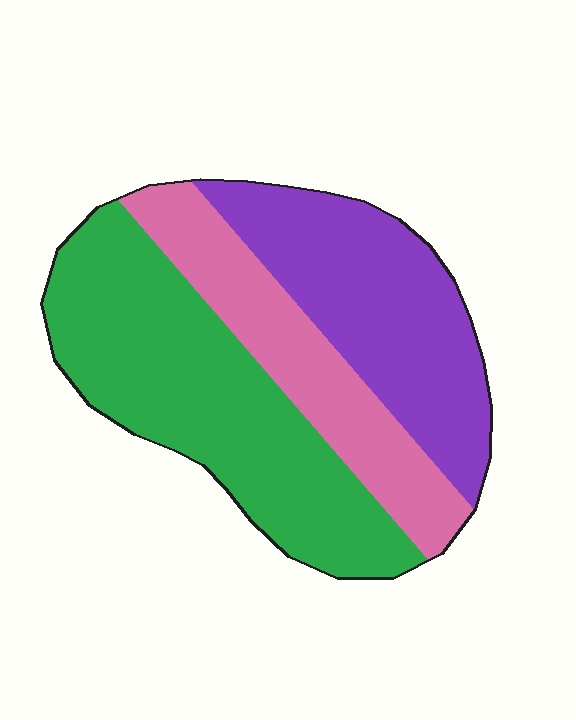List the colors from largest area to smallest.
From largest to smallest: green, purple, pink.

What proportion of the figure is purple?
Purple covers about 30% of the figure.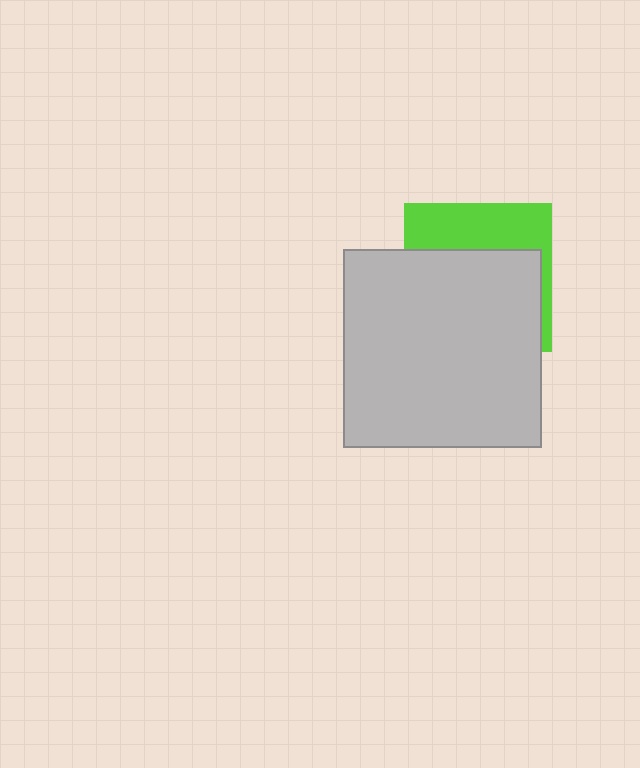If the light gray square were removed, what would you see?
You would see the complete lime square.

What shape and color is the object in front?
The object in front is a light gray square.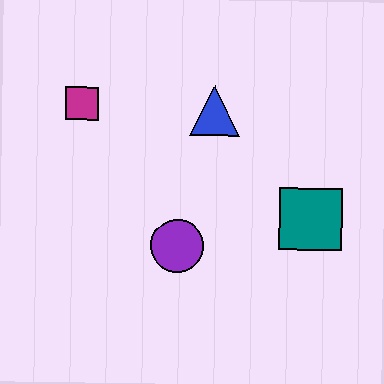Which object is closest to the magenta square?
The blue triangle is closest to the magenta square.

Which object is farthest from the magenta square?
The teal square is farthest from the magenta square.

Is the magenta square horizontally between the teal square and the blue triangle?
No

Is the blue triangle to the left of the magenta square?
No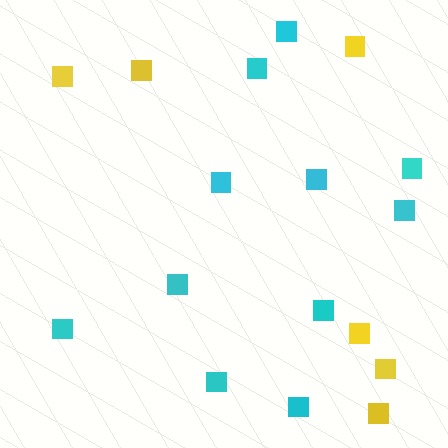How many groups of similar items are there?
There are 2 groups: one group of cyan squares (11) and one group of yellow squares (6).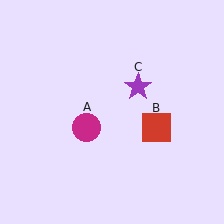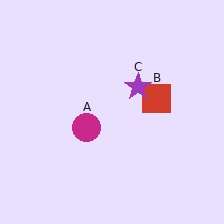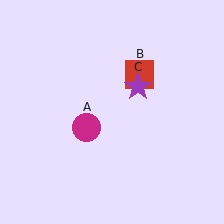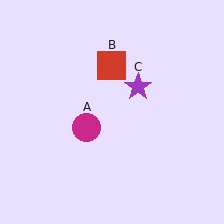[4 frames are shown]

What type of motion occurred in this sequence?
The red square (object B) rotated counterclockwise around the center of the scene.